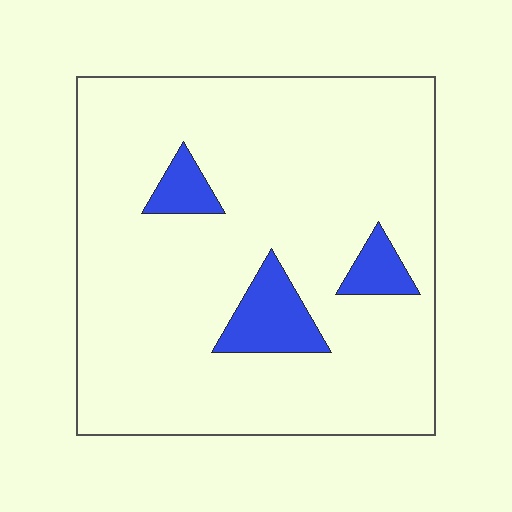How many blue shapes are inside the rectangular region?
3.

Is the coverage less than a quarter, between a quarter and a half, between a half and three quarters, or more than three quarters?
Less than a quarter.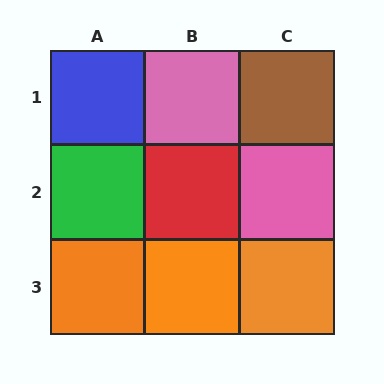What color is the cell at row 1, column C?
Brown.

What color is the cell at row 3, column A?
Orange.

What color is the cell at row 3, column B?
Orange.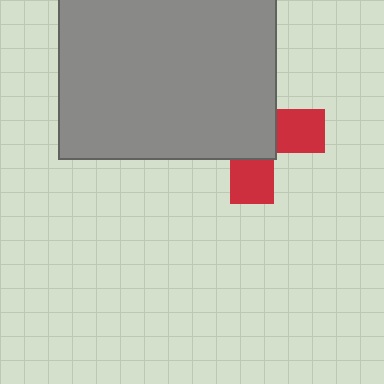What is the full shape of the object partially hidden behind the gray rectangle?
The partially hidden object is a red cross.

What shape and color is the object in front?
The object in front is a gray rectangle.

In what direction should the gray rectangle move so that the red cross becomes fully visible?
The gray rectangle should move toward the upper-left. That is the shortest direction to clear the overlap and leave the red cross fully visible.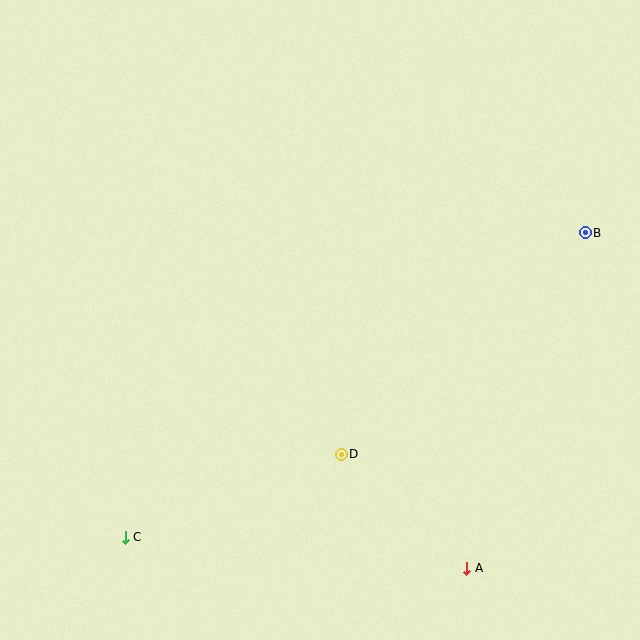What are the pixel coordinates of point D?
Point D is at (341, 454).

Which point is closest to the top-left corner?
Point C is closest to the top-left corner.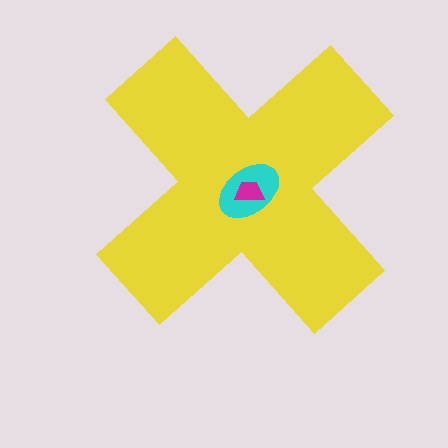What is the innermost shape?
The magenta trapezoid.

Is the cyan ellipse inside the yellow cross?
Yes.